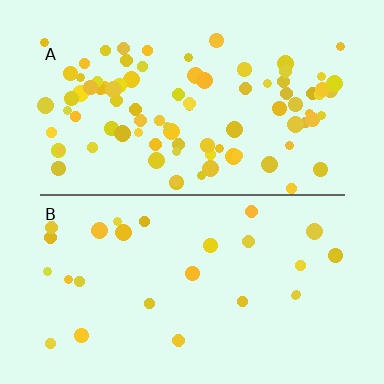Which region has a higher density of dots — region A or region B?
A (the top).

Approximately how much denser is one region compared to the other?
Approximately 3.2× — region A over region B.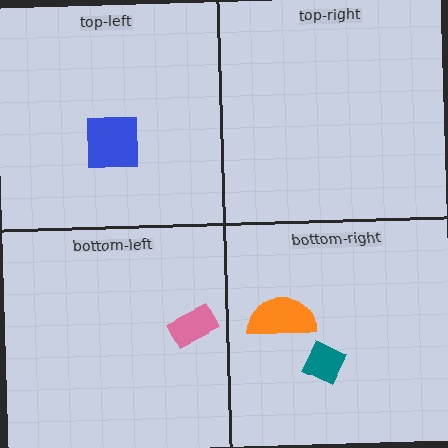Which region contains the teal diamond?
The bottom-right region.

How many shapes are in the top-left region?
1.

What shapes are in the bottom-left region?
The pink rectangle.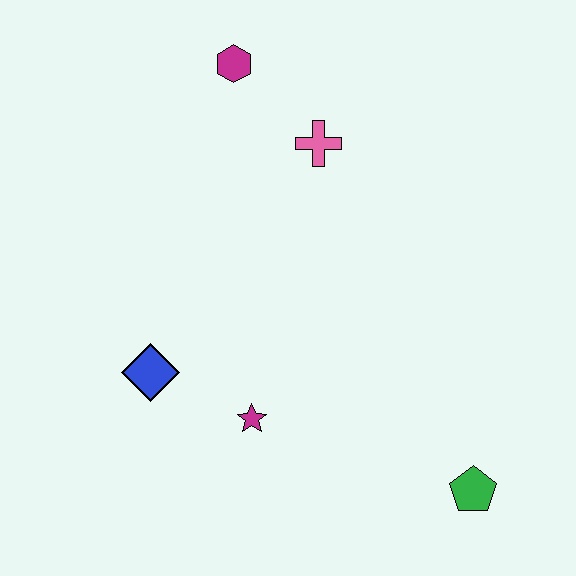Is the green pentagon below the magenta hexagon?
Yes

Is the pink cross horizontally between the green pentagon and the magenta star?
Yes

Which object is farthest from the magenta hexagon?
The green pentagon is farthest from the magenta hexagon.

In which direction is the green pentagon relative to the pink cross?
The green pentagon is below the pink cross.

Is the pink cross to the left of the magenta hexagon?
No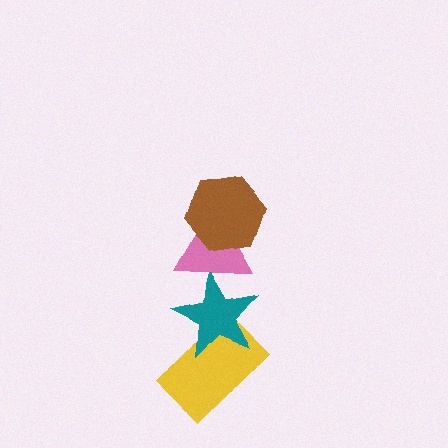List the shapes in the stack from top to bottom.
From top to bottom: the brown hexagon, the pink triangle, the teal star, the yellow rectangle.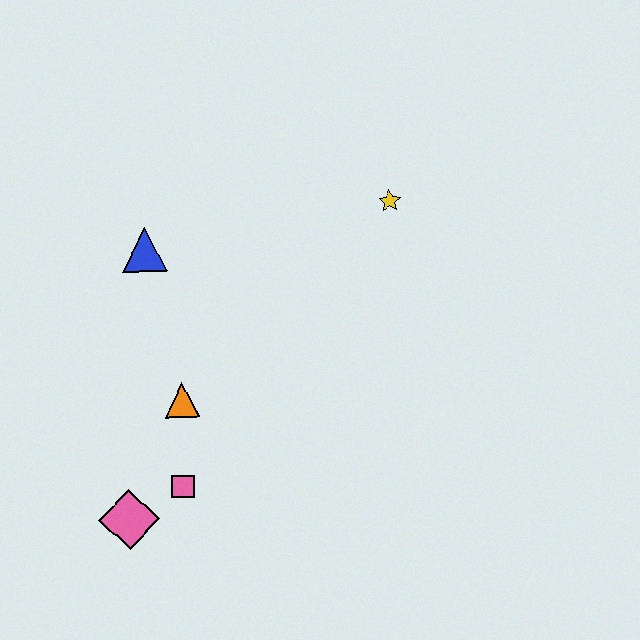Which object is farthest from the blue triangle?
The pink diamond is farthest from the blue triangle.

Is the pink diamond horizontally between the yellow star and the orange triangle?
No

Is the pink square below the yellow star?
Yes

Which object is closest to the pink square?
The pink diamond is closest to the pink square.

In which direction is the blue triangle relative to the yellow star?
The blue triangle is to the left of the yellow star.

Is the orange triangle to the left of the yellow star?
Yes